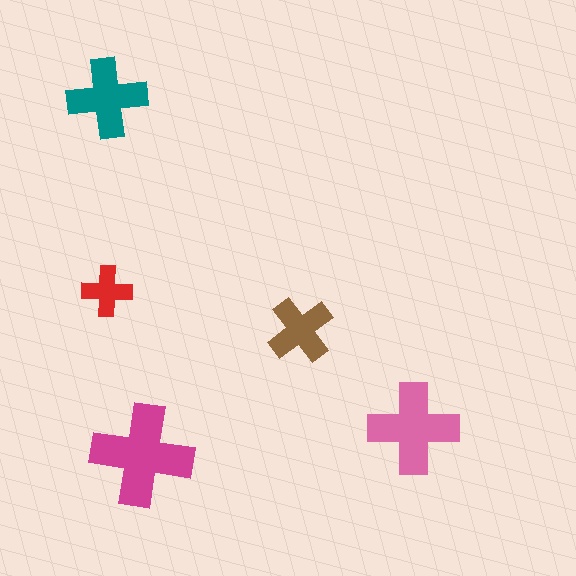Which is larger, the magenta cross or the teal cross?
The magenta one.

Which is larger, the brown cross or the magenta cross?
The magenta one.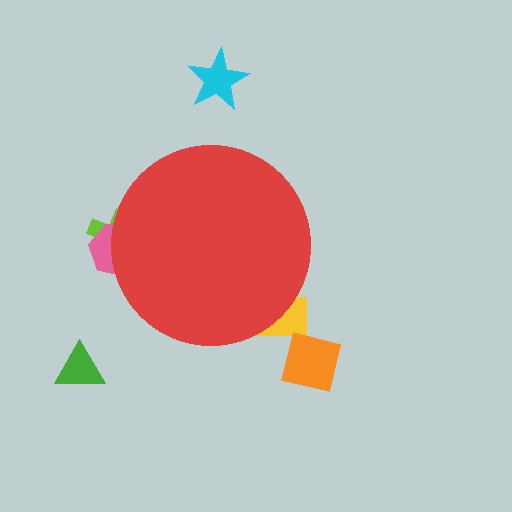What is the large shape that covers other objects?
A red circle.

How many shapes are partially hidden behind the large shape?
3 shapes are partially hidden.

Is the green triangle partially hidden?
No, the green triangle is fully visible.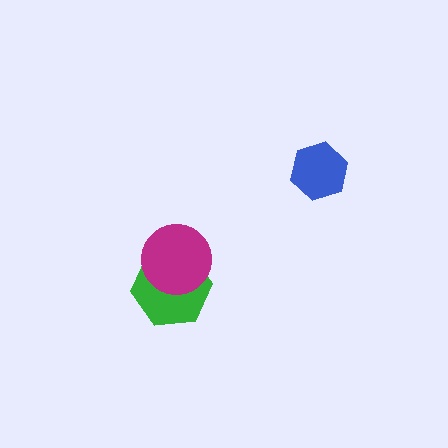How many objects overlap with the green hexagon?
1 object overlaps with the green hexagon.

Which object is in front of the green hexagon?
The magenta circle is in front of the green hexagon.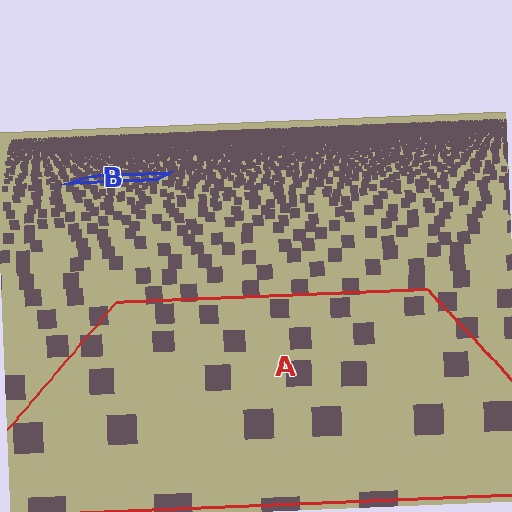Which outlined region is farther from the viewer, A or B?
Region B is farther from the viewer — the texture elements inside it appear smaller and more densely packed.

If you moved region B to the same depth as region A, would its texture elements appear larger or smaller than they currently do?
They would appear larger. At a closer depth, the same texture elements are projected at a bigger on-screen size.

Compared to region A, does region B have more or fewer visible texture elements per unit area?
Region B has more texture elements per unit area — they are packed more densely because it is farther away.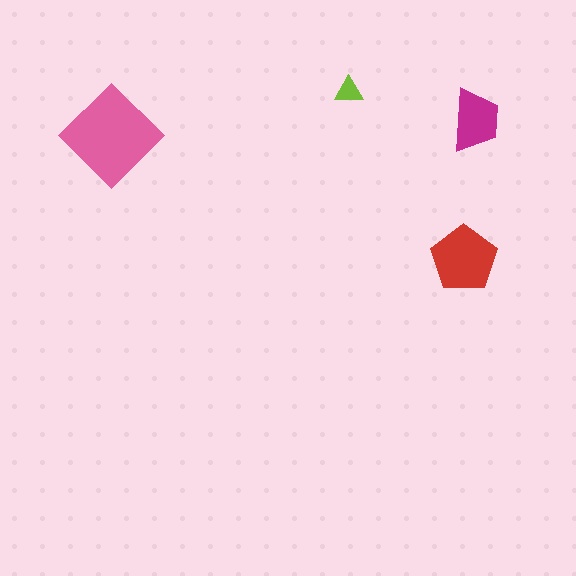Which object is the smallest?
The lime triangle.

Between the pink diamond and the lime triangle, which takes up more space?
The pink diamond.